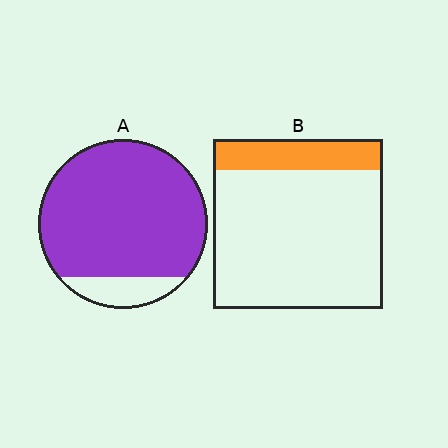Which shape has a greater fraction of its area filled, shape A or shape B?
Shape A.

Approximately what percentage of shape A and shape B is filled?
A is approximately 85% and B is approximately 20%.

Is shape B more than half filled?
No.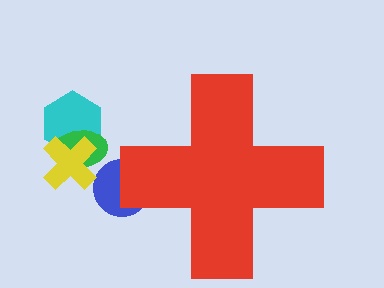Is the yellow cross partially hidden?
No, the yellow cross is fully visible.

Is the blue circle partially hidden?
Yes, the blue circle is partially hidden behind the red cross.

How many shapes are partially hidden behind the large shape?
1 shape is partially hidden.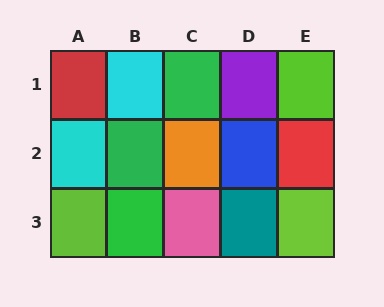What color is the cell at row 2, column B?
Green.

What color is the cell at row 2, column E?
Red.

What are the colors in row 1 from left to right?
Red, cyan, green, purple, lime.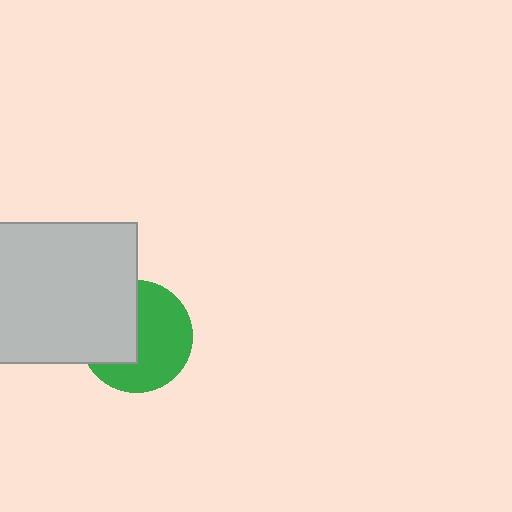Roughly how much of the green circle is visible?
About half of it is visible (roughly 59%).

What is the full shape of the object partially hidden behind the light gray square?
The partially hidden object is a green circle.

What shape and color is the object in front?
The object in front is a light gray square.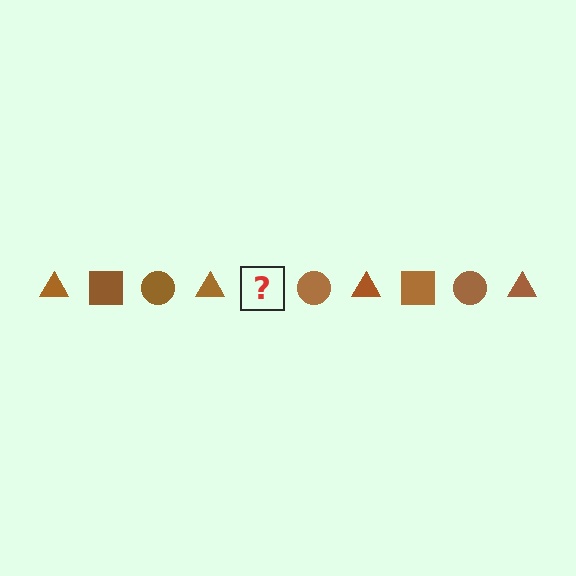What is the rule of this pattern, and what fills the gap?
The rule is that the pattern cycles through triangle, square, circle shapes in brown. The gap should be filled with a brown square.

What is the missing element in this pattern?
The missing element is a brown square.